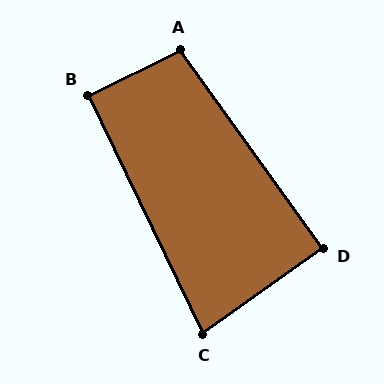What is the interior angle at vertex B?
Approximately 90 degrees (approximately right).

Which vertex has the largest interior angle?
A, at approximately 100 degrees.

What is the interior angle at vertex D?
Approximately 90 degrees (approximately right).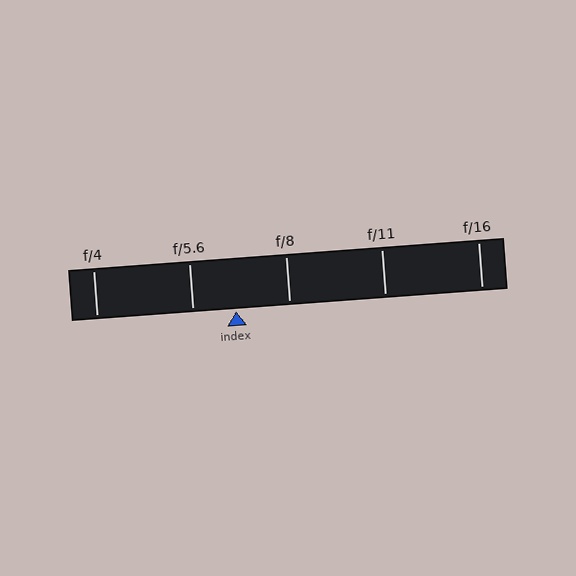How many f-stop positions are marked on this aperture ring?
There are 5 f-stop positions marked.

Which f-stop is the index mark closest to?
The index mark is closest to f/5.6.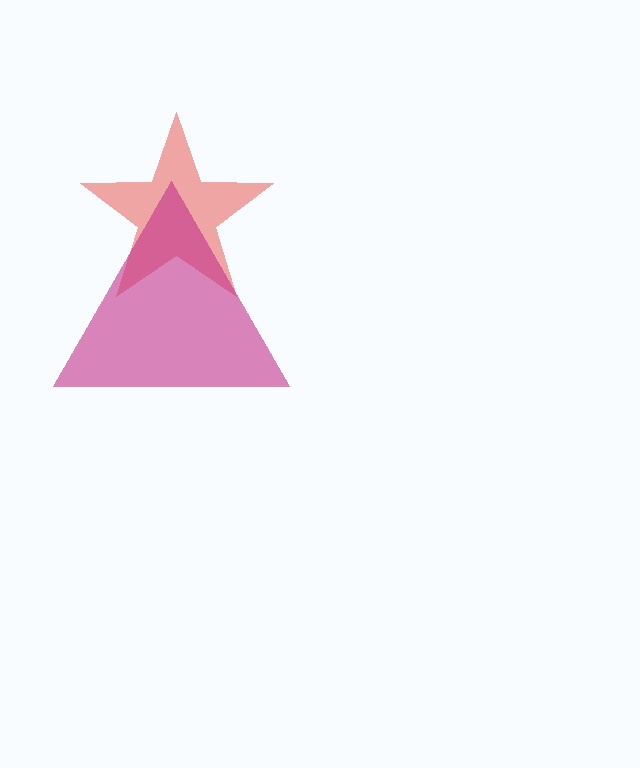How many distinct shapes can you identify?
There are 2 distinct shapes: a red star, a magenta triangle.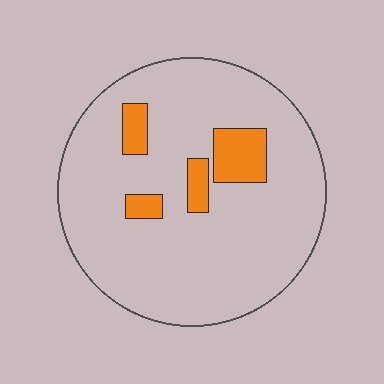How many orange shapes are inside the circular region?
4.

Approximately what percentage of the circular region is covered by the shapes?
Approximately 10%.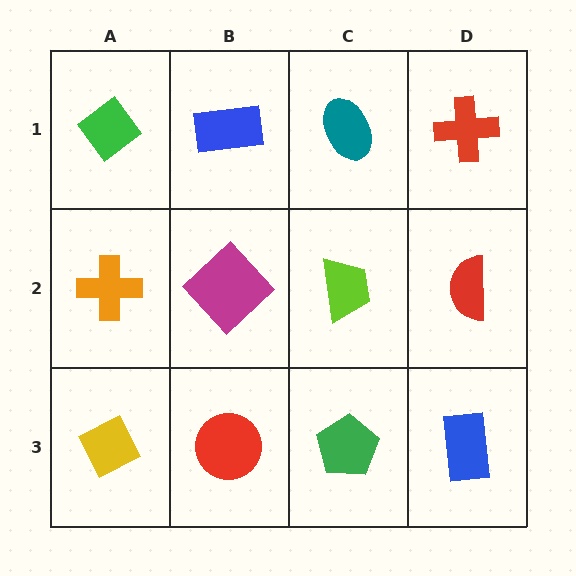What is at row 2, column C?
A lime trapezoid.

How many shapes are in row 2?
4 shapes.